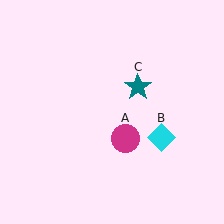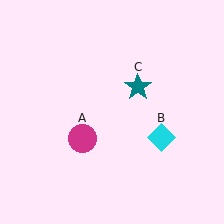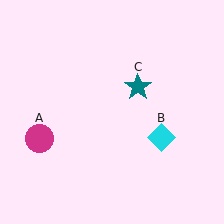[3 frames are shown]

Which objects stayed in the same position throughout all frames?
Cyan diamond (object B) and teal star (object C) remained stationary.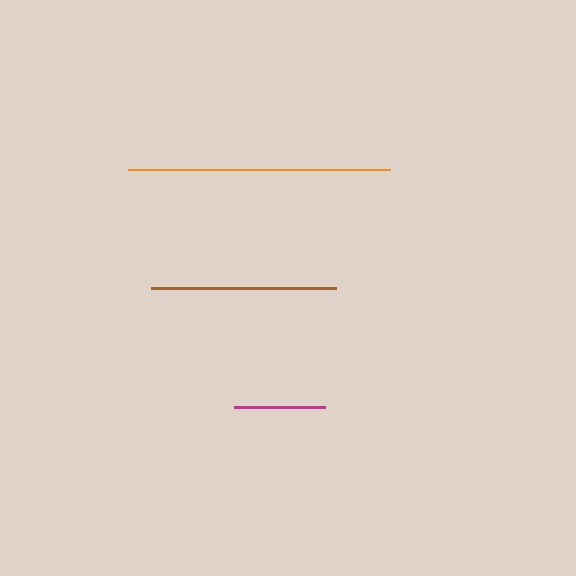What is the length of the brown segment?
The brown segment is approximately 185 pixels long.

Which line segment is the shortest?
The magenta line is the shortest at approximately 92 pixels.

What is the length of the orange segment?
The orange segment is approximately 263 pixels long.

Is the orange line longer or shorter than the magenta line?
The orange line is longer than the magenta line.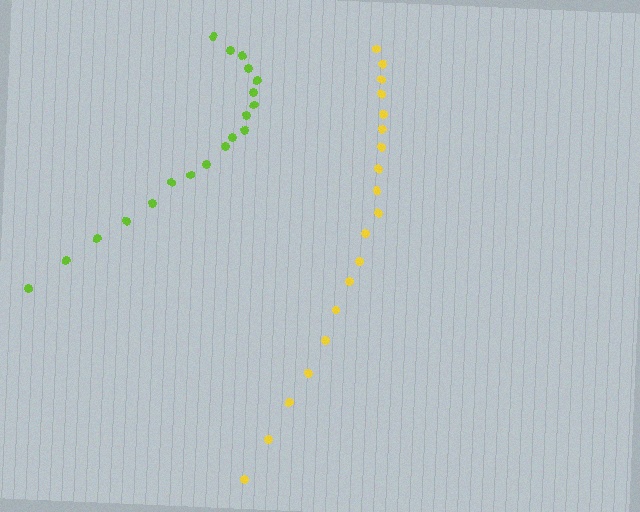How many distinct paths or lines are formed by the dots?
There are 2 distinct paths.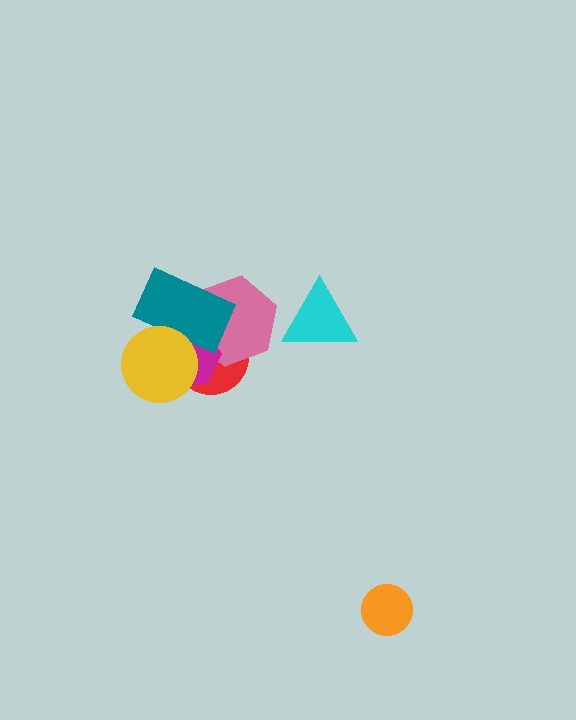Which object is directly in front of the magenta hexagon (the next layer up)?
The teal rectangle is directly in front of the magenta hexagon.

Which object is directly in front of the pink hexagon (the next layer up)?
The magenta hexagon is directly in front of the pink hexagon.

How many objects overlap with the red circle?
4 objects overlap with the red circle.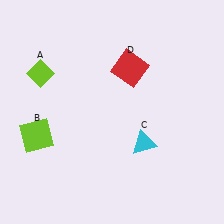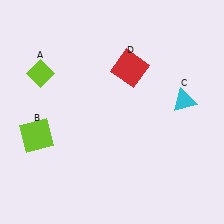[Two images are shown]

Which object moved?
The cyan triangle (C) moved up.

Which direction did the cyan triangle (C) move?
The cyan triangle (C) moved up.